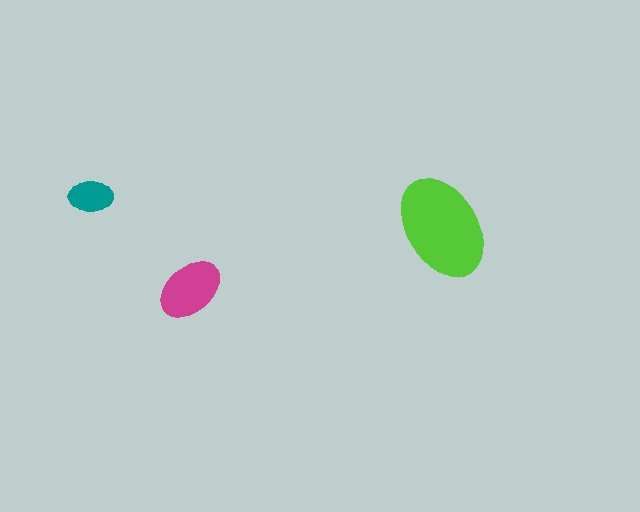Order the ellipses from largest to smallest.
the lime one, the magenta one, the teal one.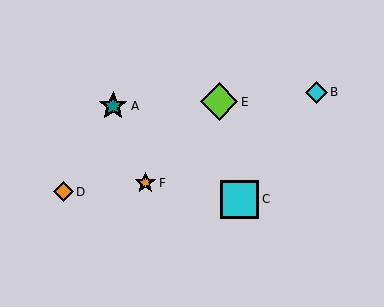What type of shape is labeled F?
Shape F is an orange star.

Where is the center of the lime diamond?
The center of the lime diamond is at (219, 102).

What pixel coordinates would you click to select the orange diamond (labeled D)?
Click at (63, 192) to select the orange diamond D.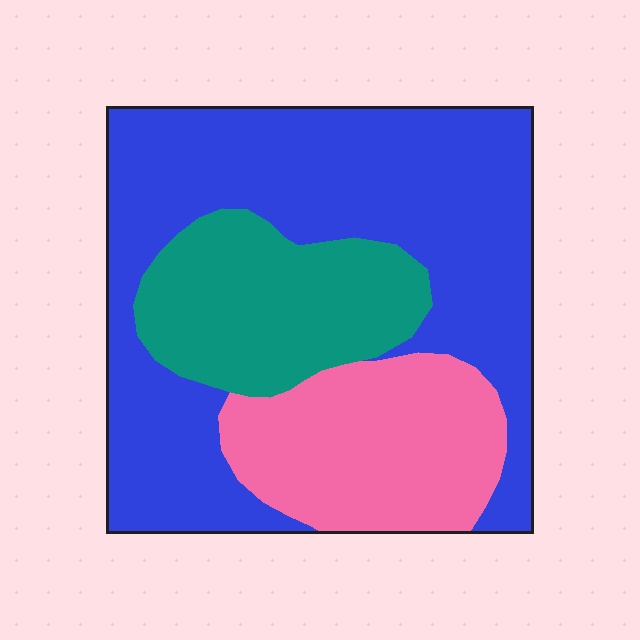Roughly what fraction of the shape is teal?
Teal takes up about one fifth (1/5) of the shape.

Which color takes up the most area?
Blue, at roughly 55%.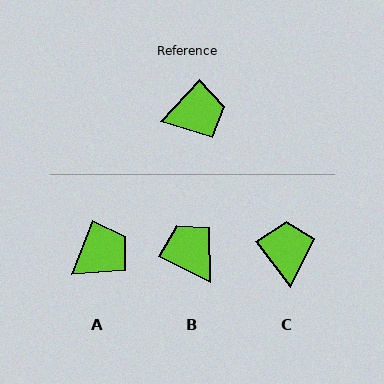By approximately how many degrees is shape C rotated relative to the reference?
Approximately 81 degrees counter-clockwise.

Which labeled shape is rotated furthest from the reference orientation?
B, about 108 degrees away.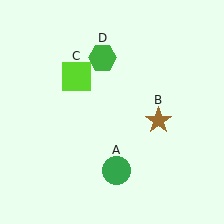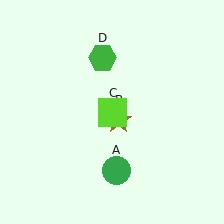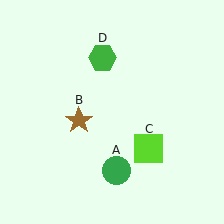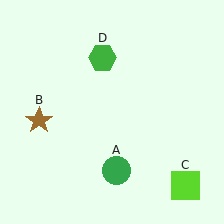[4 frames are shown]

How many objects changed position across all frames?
2 objects changed position: brown star (object B), lime square (object C).